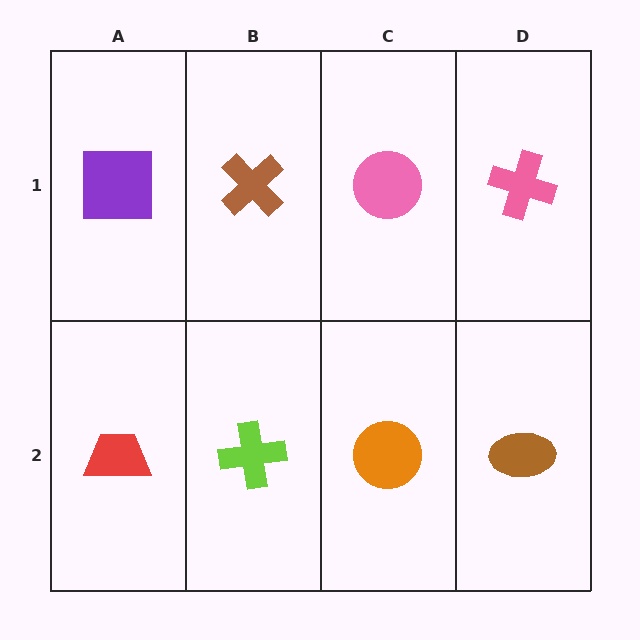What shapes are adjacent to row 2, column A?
A purple square (row 1, column A), a lime cross (row 2, column B).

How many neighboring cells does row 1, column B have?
3.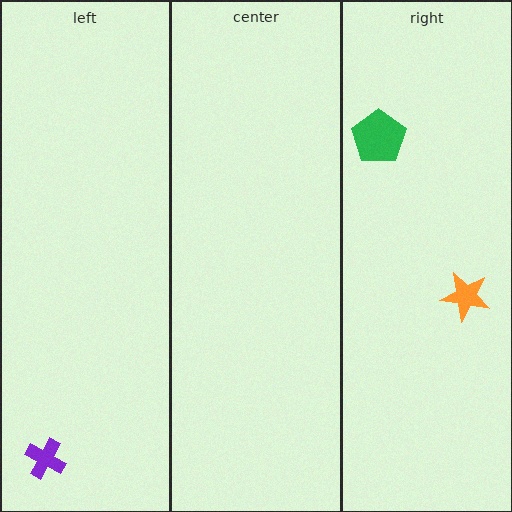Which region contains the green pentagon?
The right region.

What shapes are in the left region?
The purple cross.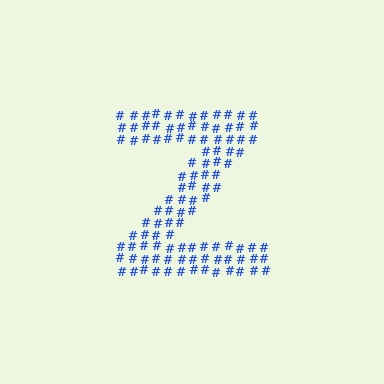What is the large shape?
The large shape is the letter Z.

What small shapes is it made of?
It is made of small hash symbols.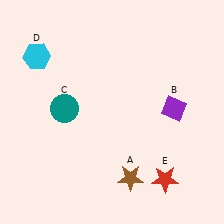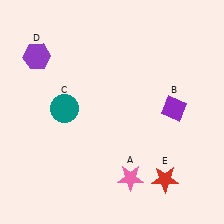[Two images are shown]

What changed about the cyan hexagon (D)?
In Image 1, D is cyan. In Image 2, it changed to purple.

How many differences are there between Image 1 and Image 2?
There are 2 differences between the two images.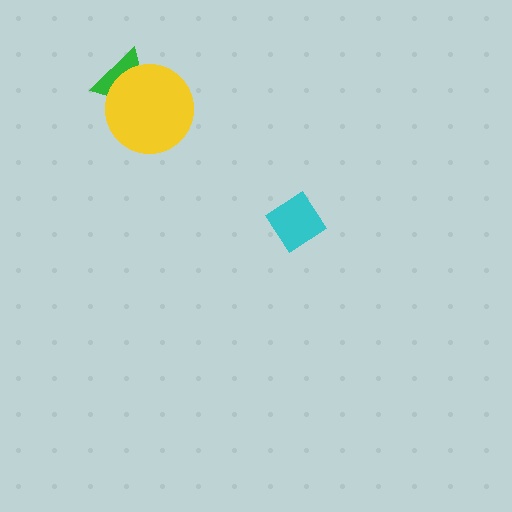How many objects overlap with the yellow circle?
1 object overlaps with the yellow circle.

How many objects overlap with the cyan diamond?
0 objects overlap with the cyan diamond.